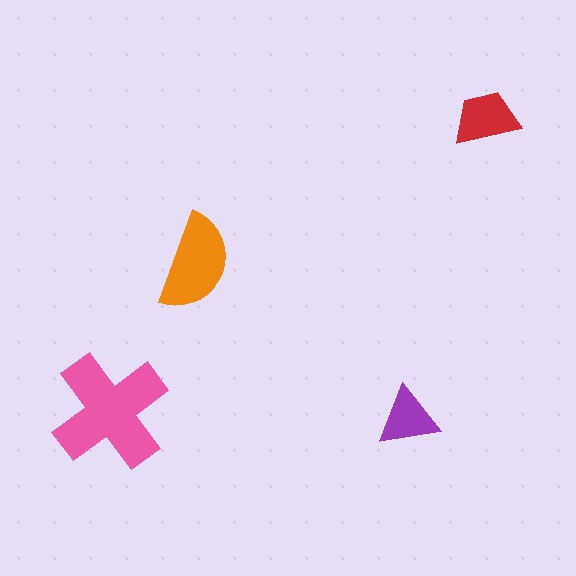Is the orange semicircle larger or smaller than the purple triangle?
Larger.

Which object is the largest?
The pink cross.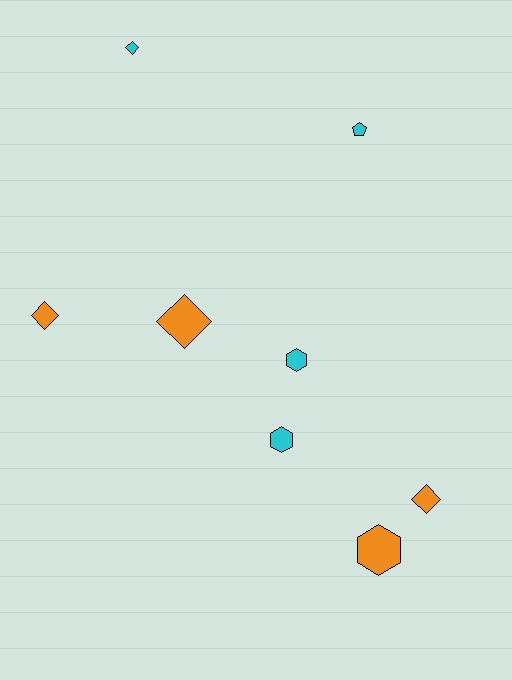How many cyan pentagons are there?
There is 1 cyan pentagon.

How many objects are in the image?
There are 8 objects.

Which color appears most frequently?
Orange, with 4 objects.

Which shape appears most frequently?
Diamond, with 4 objects.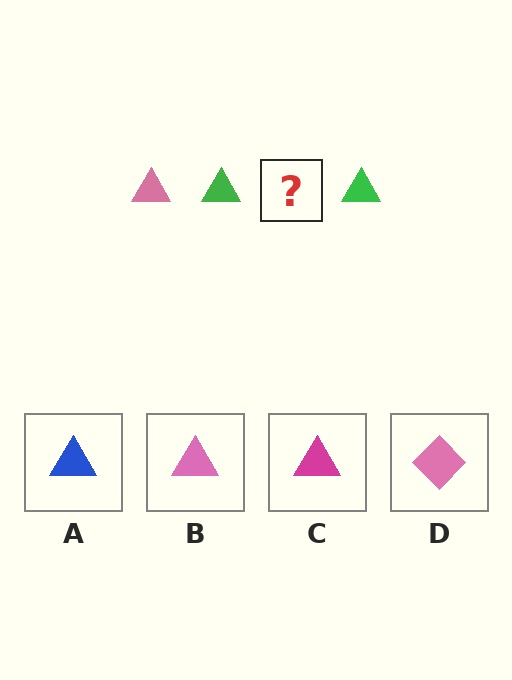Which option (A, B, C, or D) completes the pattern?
B.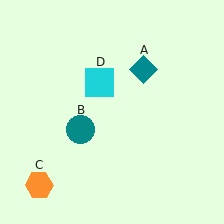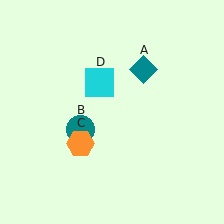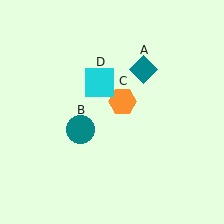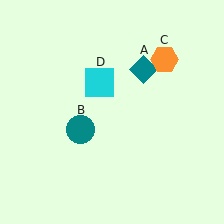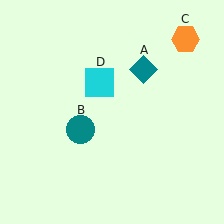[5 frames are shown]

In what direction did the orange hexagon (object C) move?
The orange hexagon (object C) moved up and to the right.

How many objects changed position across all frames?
1 object changed position: orange hexagon (object C).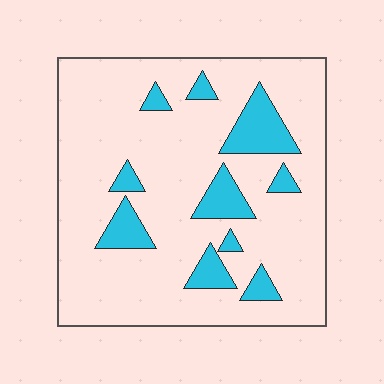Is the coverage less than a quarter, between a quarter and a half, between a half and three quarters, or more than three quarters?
Less than a quarter.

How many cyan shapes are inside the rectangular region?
10.